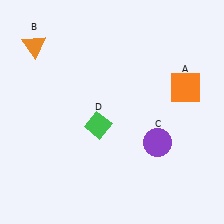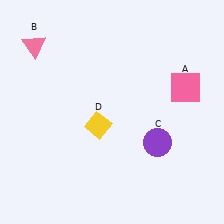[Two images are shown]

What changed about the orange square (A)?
In Image 1, A is orange. In Image 2, it changed to pink.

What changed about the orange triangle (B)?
In Image 1, B is orange. In Image 2, it changed to pink.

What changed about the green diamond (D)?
In Image 1, D is green. In Image 2, it changed to yellow.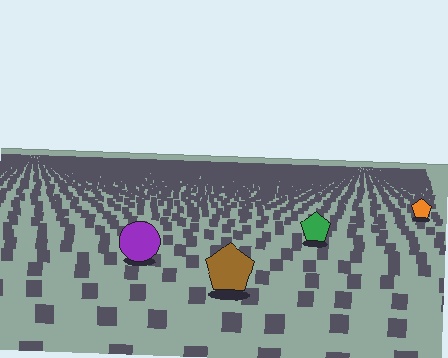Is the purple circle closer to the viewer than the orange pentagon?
Yes. The purple circle is closer — you can tell from the texture gradient: the ground texture is coarser near it.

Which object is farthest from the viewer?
The orange pentagon is farthest from the viewer. It appears smaller and the ground texture around it is denser.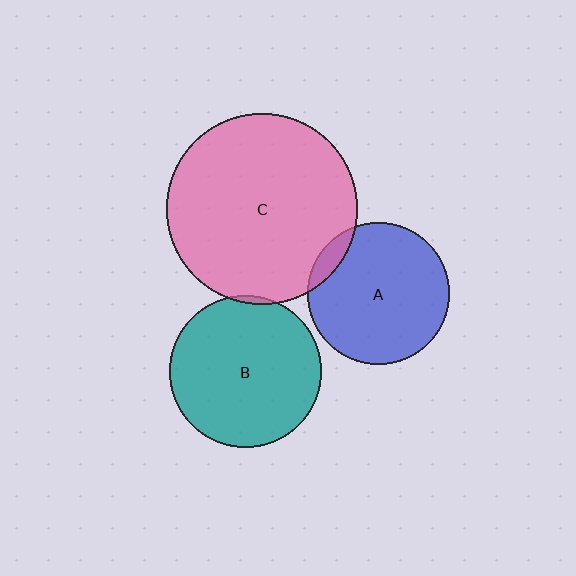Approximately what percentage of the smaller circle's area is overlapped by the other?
Approximately 5%.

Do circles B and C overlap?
Yes.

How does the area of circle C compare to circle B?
Approximately 1.6 times.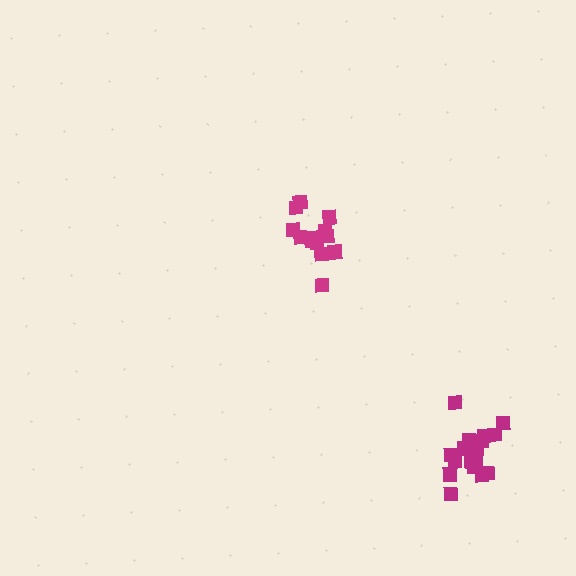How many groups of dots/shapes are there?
There are 2 groups.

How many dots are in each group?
Group 1: 13 dots, Group 2: 18 dots (31 total).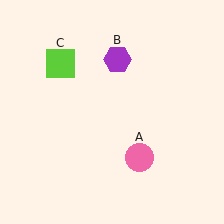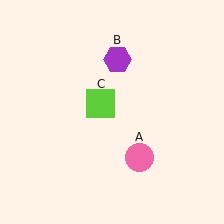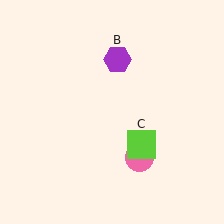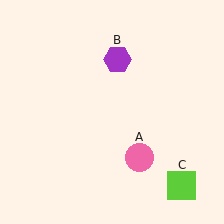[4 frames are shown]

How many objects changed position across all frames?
1 object changed position: lime square (object C).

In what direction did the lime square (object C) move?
The lime square (object C) moved down and to the right.